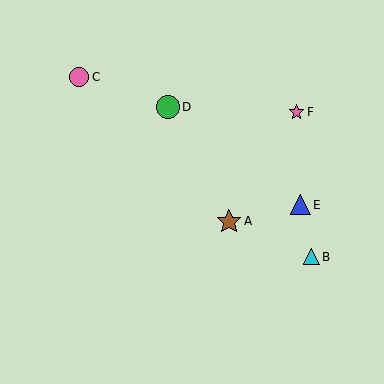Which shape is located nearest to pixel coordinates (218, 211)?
The brown star (labeled A) at (229, 221) is nearest to that location.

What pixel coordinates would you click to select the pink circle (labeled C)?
Click at (79, 77) to select the pink circle C.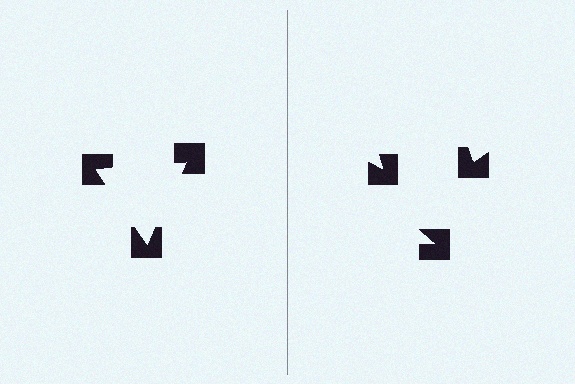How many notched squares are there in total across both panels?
6 — 3 on each side.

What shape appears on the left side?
An illusory triangle.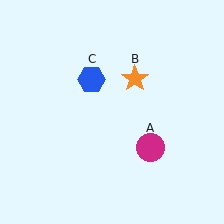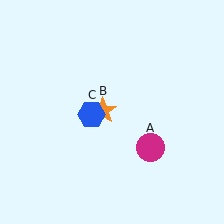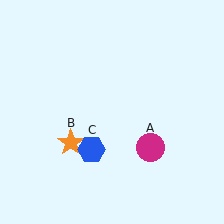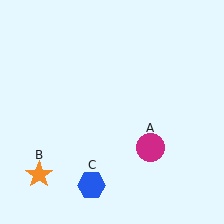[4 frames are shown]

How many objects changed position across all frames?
2 objects changed position: orange star (object B), blue hexagon (object C).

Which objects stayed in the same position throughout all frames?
Magenta circle (object A) remained stationary.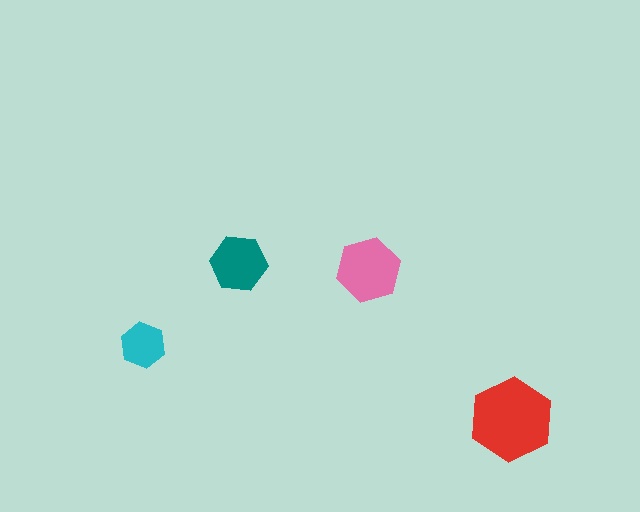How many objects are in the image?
There are 4 objects in the image.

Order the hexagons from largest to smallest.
the red one, the pink one, the teal one, the cyan one.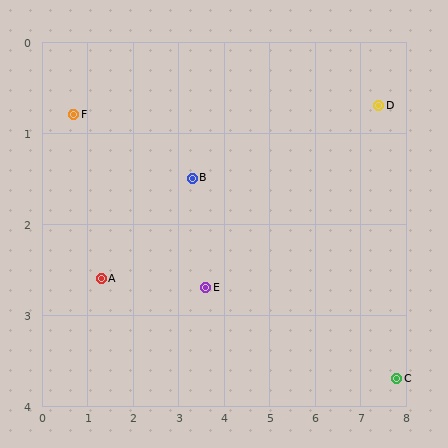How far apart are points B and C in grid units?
Points B and C are about 5.0 grid units apart.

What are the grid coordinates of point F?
Point F is at approximately (0.7, 0.8).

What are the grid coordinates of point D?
Point D is at approximately (7.4, 0.7).